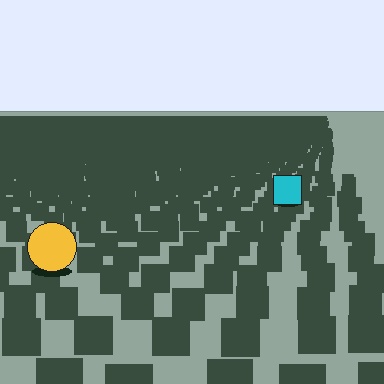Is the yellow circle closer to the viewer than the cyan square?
Yes. The yellow circle is closer — you can tell from the texture gradient: the ground texture is coarser near it.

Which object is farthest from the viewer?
The cyan square is farthest from the viewer. It appears smaller and the ground texture around it is denser.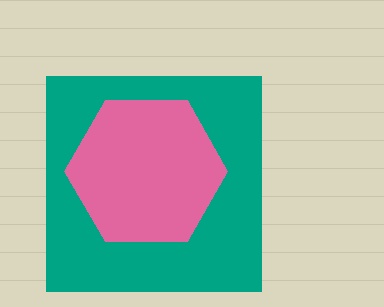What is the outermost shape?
The teal square.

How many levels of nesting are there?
2.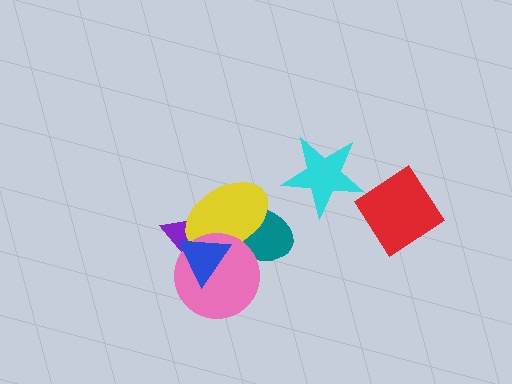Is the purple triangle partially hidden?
Yes, it is partially covered by another shape.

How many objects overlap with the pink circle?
4 objects overlap with the pink circle.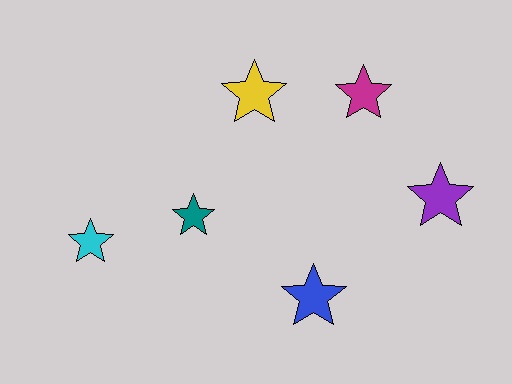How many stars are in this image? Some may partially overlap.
There are 6 stars.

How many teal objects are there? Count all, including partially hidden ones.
There is 1 teal object.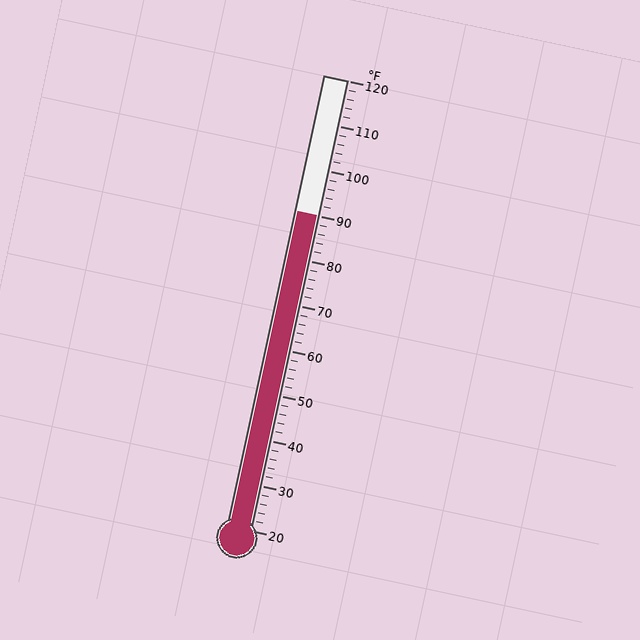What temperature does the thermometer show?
The thermometer shows approximately 90°F.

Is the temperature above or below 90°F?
The temperature is at 90°F.